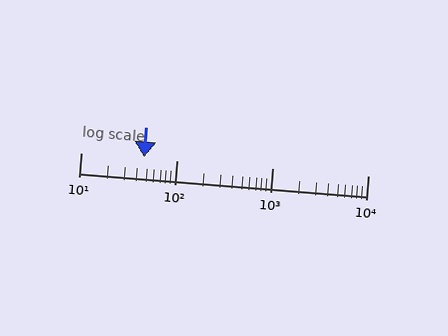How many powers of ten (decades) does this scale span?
The scale spans 3 decades, from 10 to 10000.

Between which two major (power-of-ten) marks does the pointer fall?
The pointer is between 10 and 100.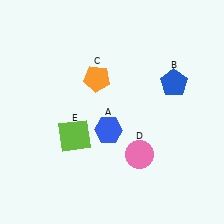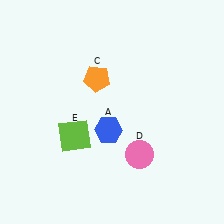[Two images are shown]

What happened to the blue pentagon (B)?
The blue pentagon (B) was removed in Image 2. It was in the top-right area of Image 1.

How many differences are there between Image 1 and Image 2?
There is 1 difference between the two images.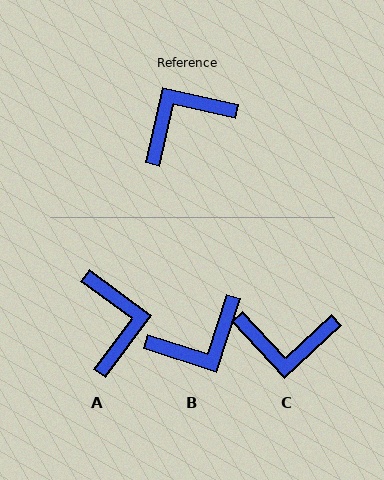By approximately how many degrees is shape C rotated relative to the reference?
Approximately 145 degrees counter-clockwise.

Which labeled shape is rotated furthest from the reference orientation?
B, about 175 degrees away.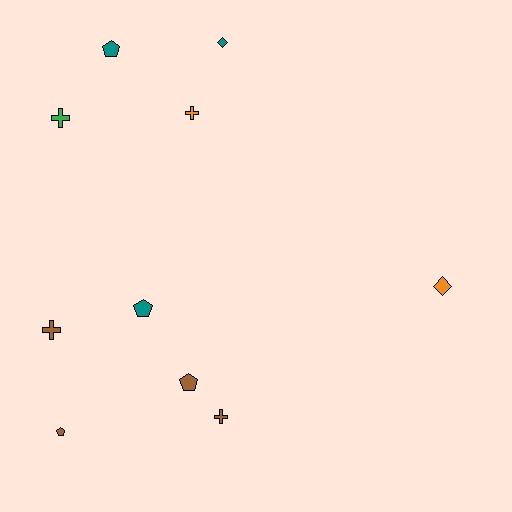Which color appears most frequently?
Brown, with 4 objects.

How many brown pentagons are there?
There are 2 brown pentagons.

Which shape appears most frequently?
Pentagon, with 4 objects.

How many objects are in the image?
There are 10 objects.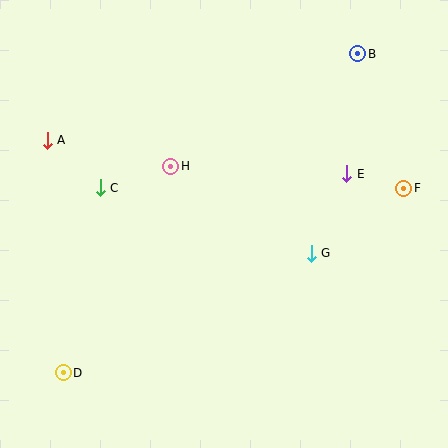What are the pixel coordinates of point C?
Point C is at (100, 188).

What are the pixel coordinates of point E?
Point E is at (347, 174).